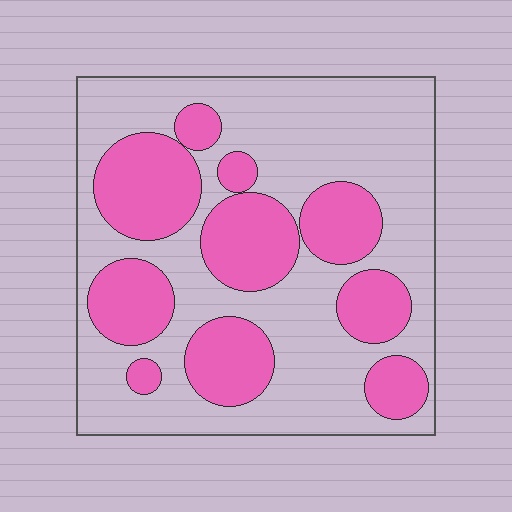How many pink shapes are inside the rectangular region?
10.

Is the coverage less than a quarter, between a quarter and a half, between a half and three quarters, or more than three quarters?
Between a quarter and a half.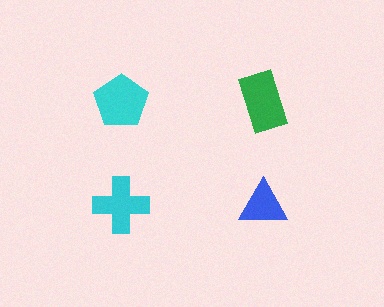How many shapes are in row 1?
2 shapes.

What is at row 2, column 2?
A blue triangle.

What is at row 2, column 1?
A cyan cross.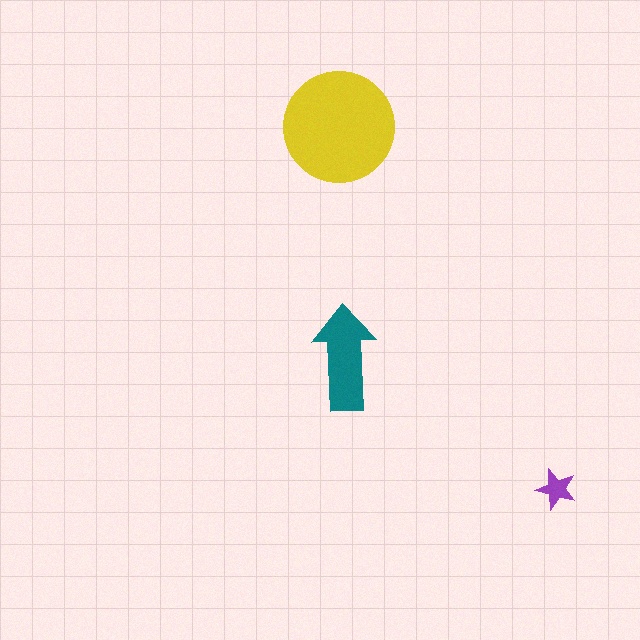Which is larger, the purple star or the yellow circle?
The yellow circle.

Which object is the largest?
The yellow circle.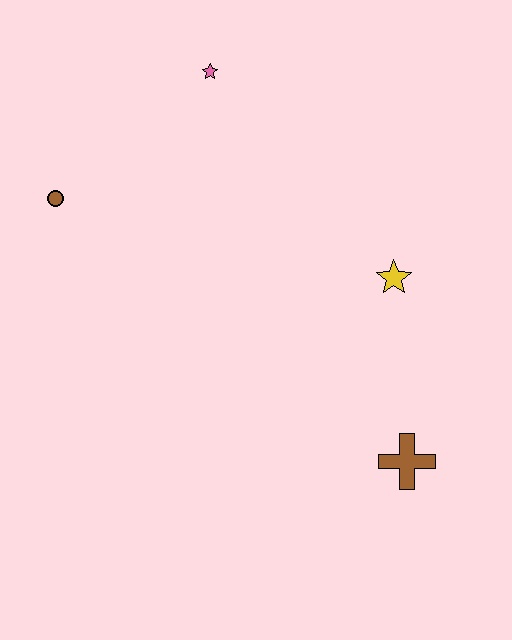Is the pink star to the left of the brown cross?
Yes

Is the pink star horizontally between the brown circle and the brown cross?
Yes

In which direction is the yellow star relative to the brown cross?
The yellow star is above the brown cross.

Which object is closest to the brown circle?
The pink star is closest to the brown circle.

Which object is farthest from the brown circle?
The brown cross is farthest from the brown circle.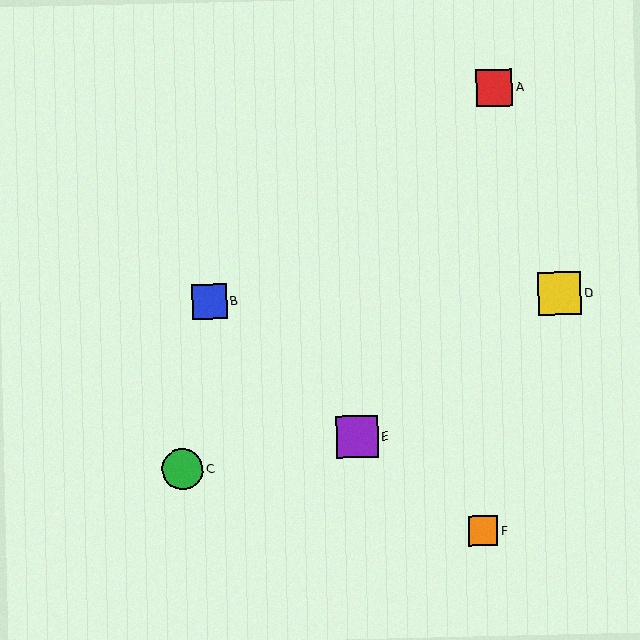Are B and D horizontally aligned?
Yes, both are at y≈301.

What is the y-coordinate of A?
Object A is at y≈88.